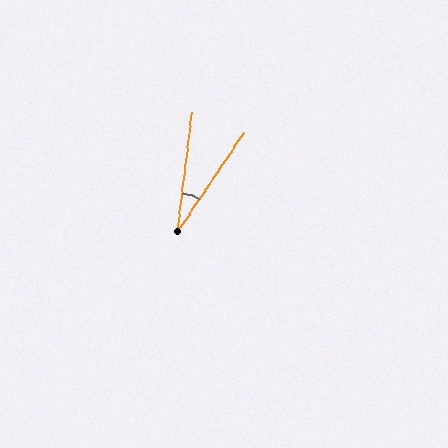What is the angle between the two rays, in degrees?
Approximately 27 degrees.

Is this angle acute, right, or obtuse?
It is acute.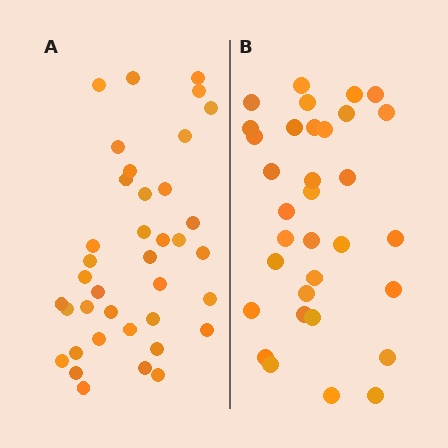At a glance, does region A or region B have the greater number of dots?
Region A (the left region) has more dots.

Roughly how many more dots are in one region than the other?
Region A has about 5 more dots than region B.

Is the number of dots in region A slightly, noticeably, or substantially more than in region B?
Region A has only slightly more — the two regions are fairly close. The ratio is roughly 1.2 to 1.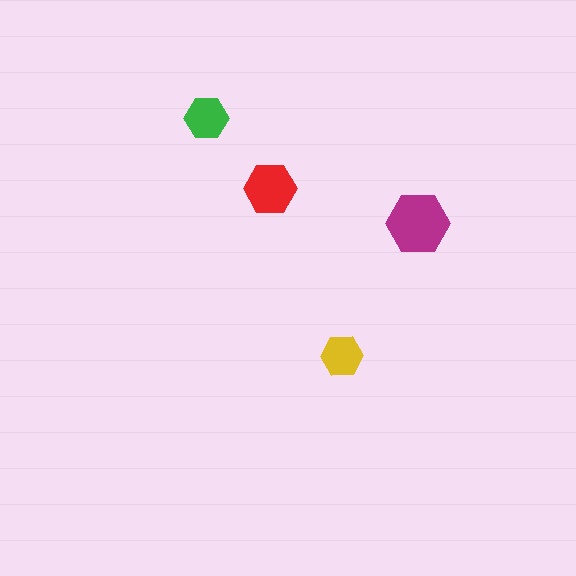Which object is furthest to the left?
The green hexagon is leftmost.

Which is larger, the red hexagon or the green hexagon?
The red one.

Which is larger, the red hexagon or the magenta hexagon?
The magenta one.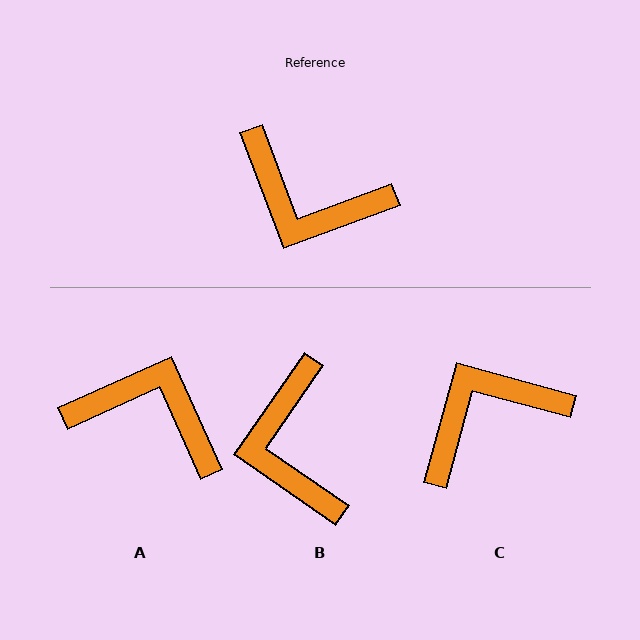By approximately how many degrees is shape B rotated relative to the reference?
Approximately 55 degrees clockwise.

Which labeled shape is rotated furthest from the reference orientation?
A, about 176 degrees away.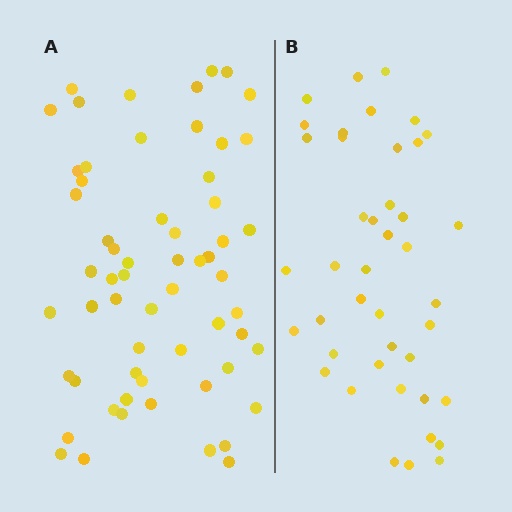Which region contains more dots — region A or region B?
Region A (the left region) has more dots.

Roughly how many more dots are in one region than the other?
Region A has approximately 20 more dots than region B.